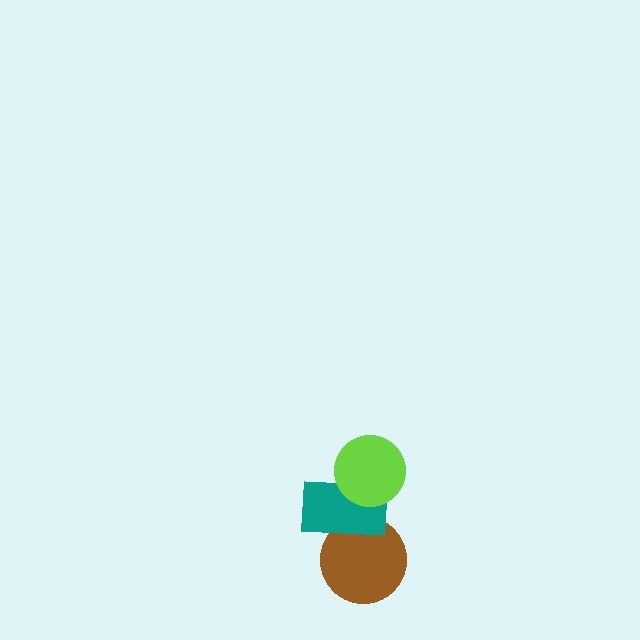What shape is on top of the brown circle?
The teal rectangle is on top of the brown circle.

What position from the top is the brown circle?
The brown circle is 3rd from the top.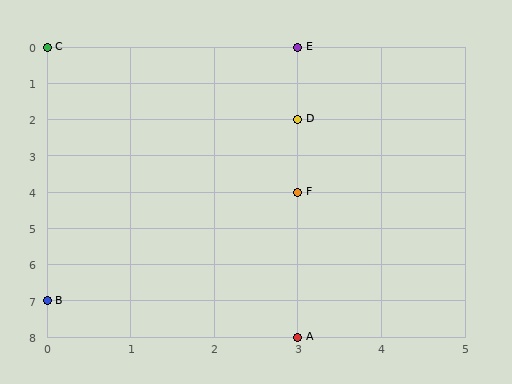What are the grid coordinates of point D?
Point D is at grid coordinates (3, 2).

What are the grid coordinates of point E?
Point E is at grid coordinates (3, 0).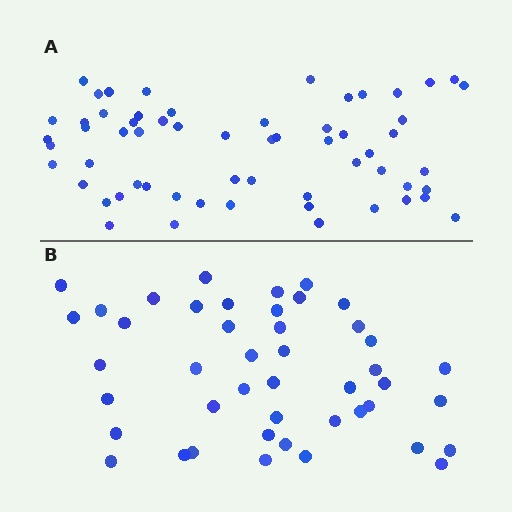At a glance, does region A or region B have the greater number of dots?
Region A (the top region) has more dots.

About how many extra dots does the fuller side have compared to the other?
Region A has approximately 15 more dots than region B.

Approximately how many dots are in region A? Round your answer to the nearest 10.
About 60 dots.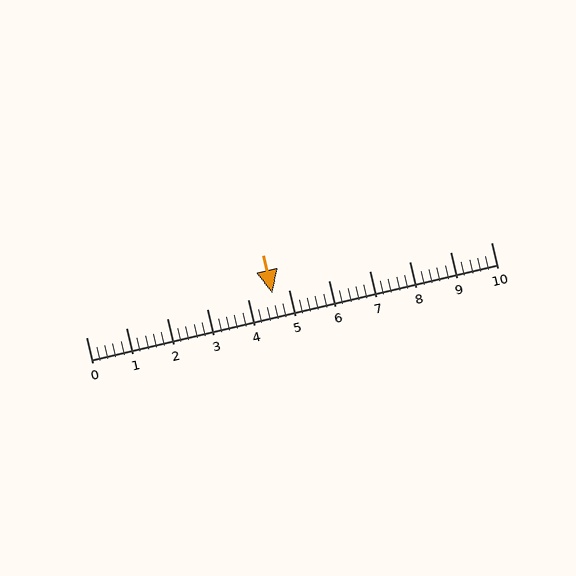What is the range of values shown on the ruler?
The ruler shows values from 0 to 10.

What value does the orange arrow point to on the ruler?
The orange arrow points to approximately 4.6.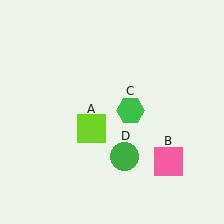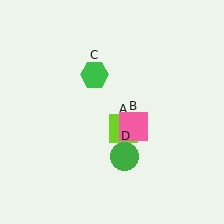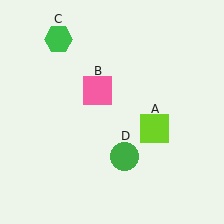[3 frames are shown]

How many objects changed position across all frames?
3 objects changed position: lime square (object A), pink square (object B), green hexagon (object C).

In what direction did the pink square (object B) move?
The pink square (object B) moved up and to the left.